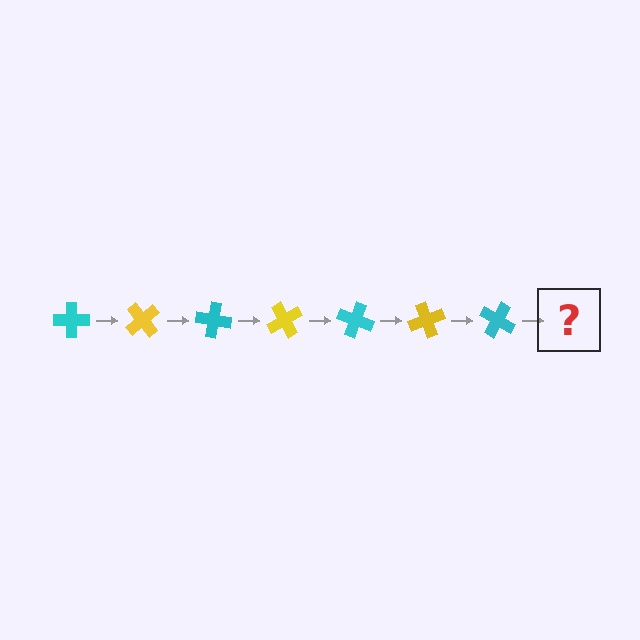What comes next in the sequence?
The next element should be a yellow cross, rotated 350 degrees from the start.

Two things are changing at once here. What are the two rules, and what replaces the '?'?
The two rules are that it rotates 50 degrees each step and the color cycles through cyan and yellow. The '?' should be a yellow cross, rotated 350 degrees from the start.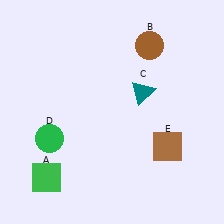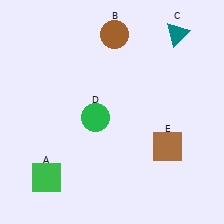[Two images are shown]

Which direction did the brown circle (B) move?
The brown circle (B) moved left.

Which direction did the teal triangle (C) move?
The teal triangle (C) moved up.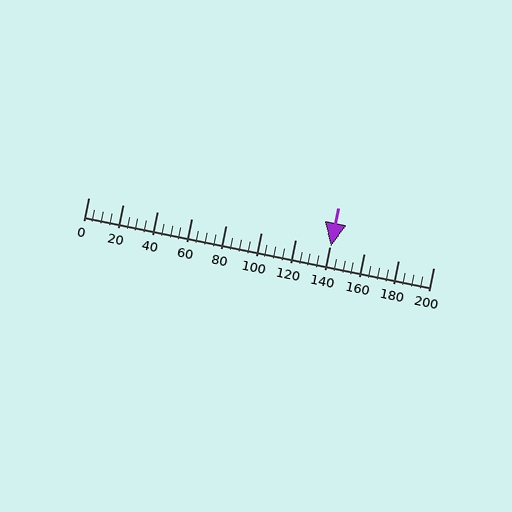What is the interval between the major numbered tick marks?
The major tick marks are spaced 20 units apart.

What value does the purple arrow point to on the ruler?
The purple arrow points to approximately 141.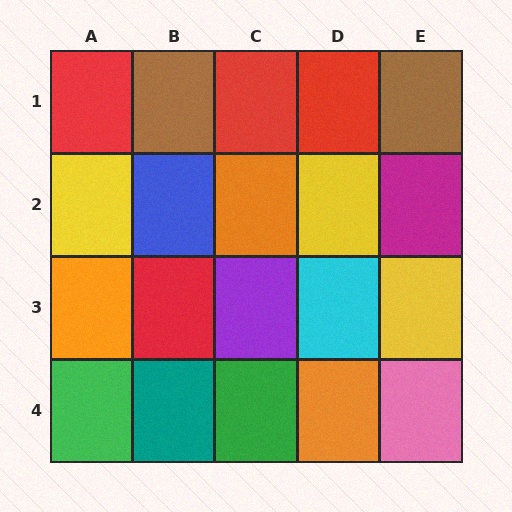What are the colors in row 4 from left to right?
Green, teal, green, orange, pink.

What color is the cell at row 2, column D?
Yellow.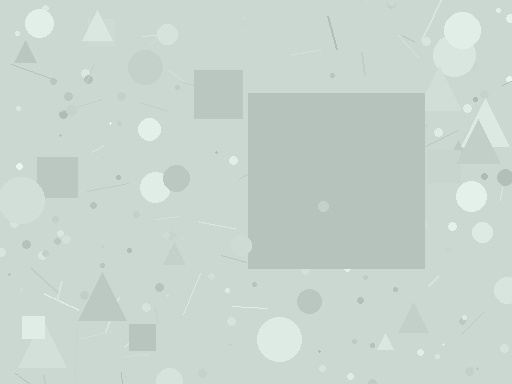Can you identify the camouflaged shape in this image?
The camouflaged shape is a square.